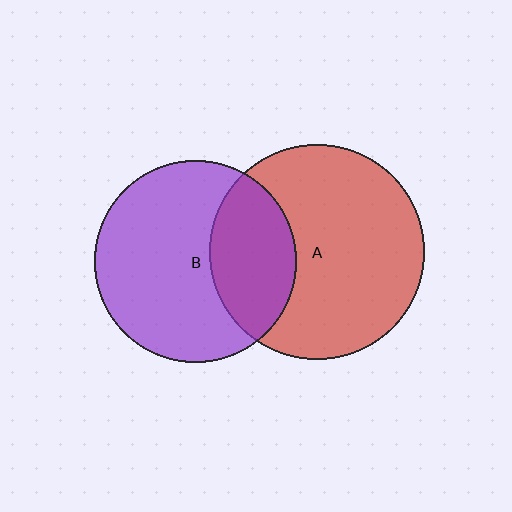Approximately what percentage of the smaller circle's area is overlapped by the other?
Approximately 30%.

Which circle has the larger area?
Circle A (red).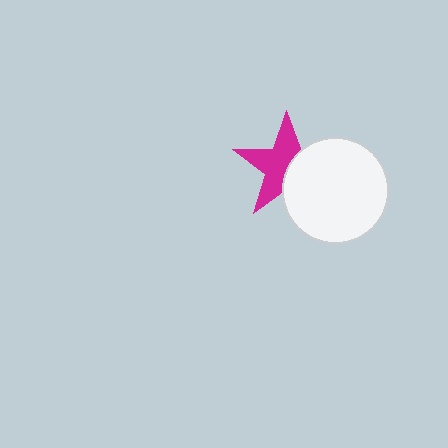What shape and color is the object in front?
The object in front is a white circle.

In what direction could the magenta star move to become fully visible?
The magenta star could move left. That would shift it out from behind the white circle entirely.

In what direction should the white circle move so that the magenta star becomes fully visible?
The white circle should move right. That is the shortest direction to clear the overlap and leave the magenta star fully visible.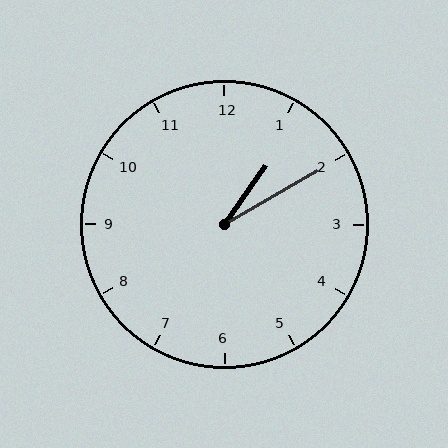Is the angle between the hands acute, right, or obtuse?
It is acute.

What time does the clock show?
1:10.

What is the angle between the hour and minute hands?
Approximately 25 degrees.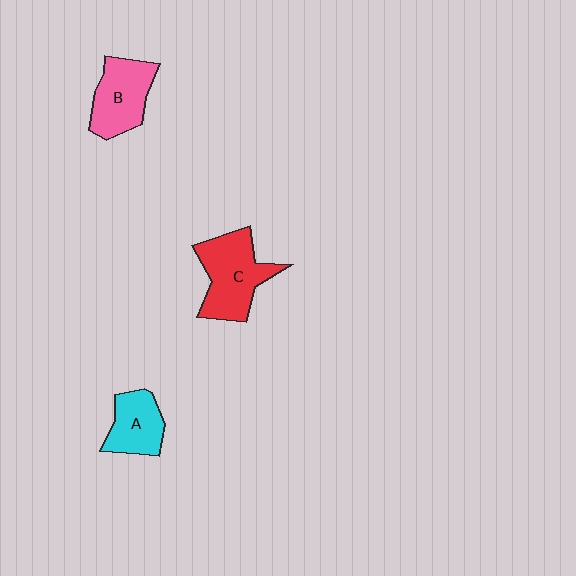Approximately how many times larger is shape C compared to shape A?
Approximately 1.5 times.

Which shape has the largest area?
Shape C (red).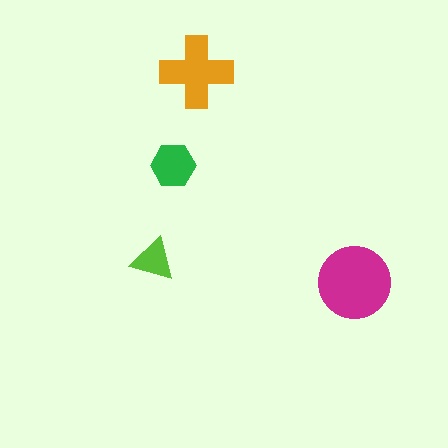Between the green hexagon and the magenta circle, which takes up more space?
The magenta circle.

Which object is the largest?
The magenta circle.